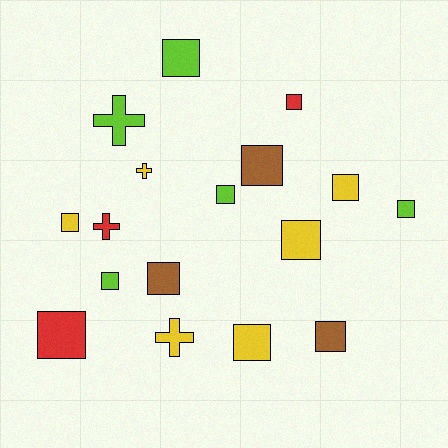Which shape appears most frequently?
Square, with 13 objects.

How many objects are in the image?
There are 17 objects.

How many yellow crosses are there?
There are 2 yellow crosses.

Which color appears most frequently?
Yellow, with 6 objects.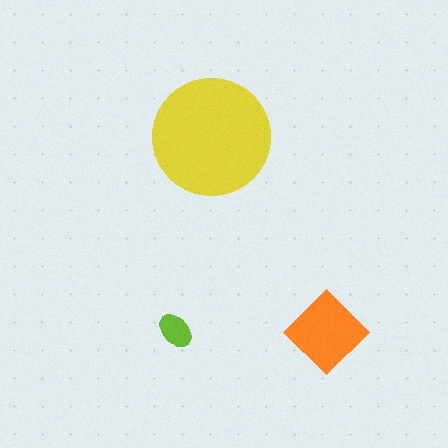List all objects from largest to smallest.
The yellow circle, the orange diamond, the lime ellipse.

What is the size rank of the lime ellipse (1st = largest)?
3rd.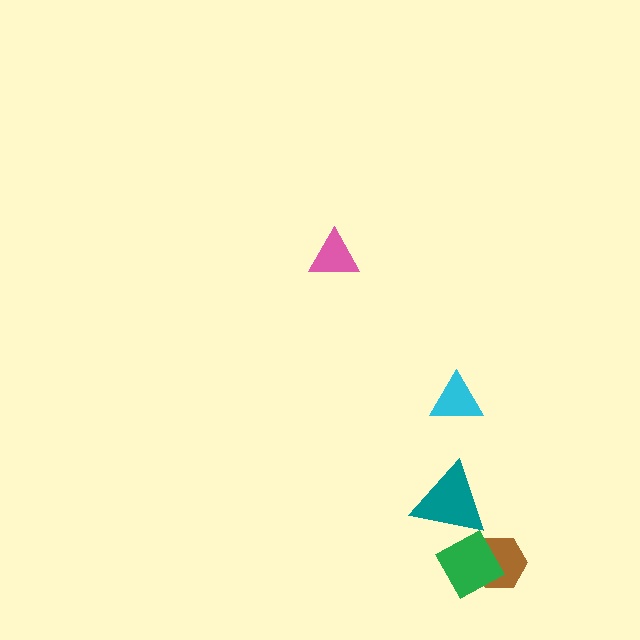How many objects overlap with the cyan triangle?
0 objects overlap with the cyan triangle.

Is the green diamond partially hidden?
Yes, it is partially covered by another shape.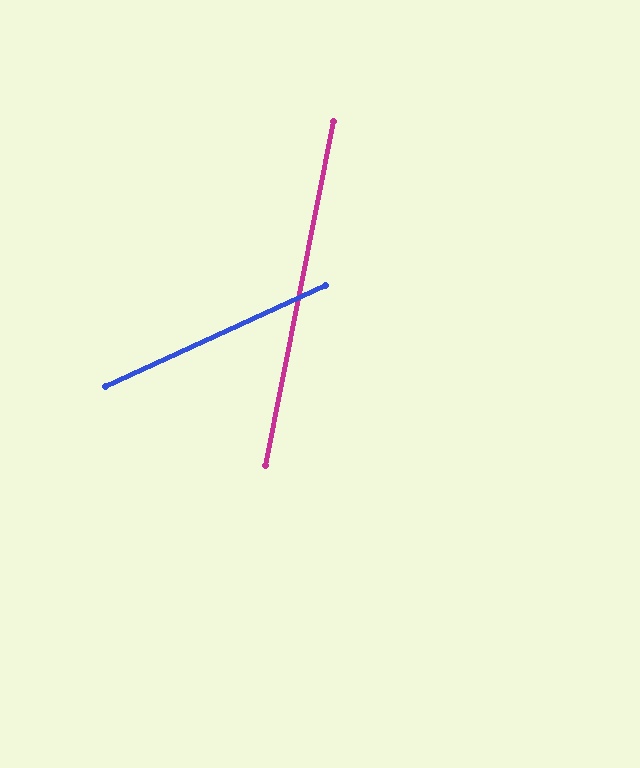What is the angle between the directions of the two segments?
Approximately 54 degrees.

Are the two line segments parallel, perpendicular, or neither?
Neither parallel nor perpendicular — they differ by about 54°.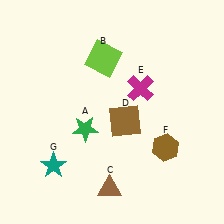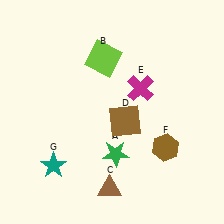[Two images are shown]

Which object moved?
The green star (A) moved right.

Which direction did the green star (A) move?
The green star (A) moved right.